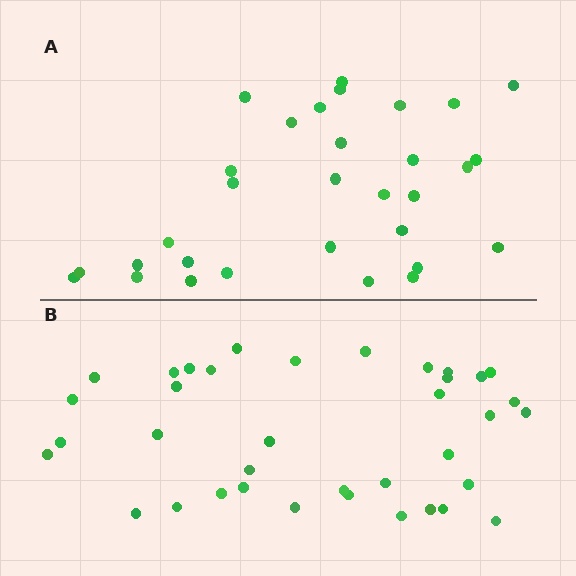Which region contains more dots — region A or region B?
Region B (the bottom region) has more dots.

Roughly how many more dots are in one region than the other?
Region B has about 6 more dots than region A.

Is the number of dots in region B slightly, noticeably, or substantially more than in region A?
Region B has only slightly more — the two regions are fairly close. The ratio is roughly 1.2 to 1.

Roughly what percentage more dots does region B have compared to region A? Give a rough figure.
About 20% more.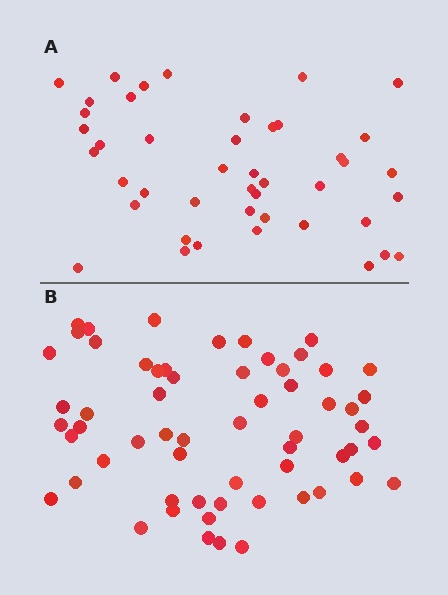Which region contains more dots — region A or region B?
Region B (the bottom region) has more dots.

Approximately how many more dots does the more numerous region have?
Region B has approximately 15 more dots than region A.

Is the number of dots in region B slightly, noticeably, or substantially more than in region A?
Region B has noticeably more, but not dramatically so. The ratio is roughly 1.4 to 1.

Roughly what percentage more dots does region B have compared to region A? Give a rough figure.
About 35% more.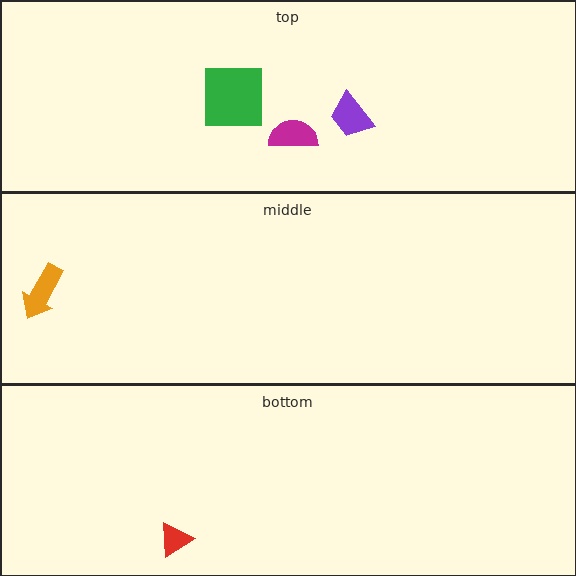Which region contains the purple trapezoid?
The top region.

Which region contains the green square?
The top region.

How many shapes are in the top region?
3.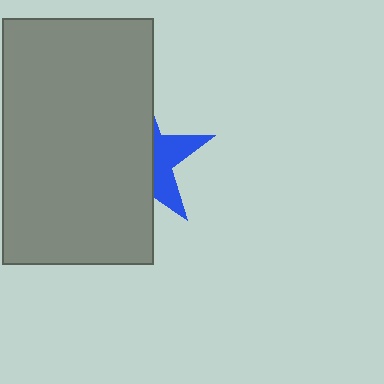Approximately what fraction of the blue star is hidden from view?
Roughly 65% of the blue star is hidden behind the gray rectangle.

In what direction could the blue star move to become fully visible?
The blue star could move right. That would shift it out from behind the gray rectangle entirely.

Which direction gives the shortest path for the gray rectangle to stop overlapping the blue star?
Moving left gives the shortest separation.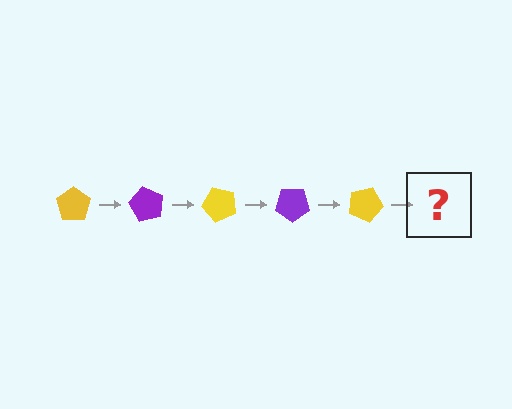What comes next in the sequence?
The next element should be a purple pentagon, rotated 300 degrees from the start.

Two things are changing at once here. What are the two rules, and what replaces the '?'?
The two rules are that it rotates 60 degrees each step and the color cycles through yellow and purple. The '?' should be a purple pentagon, rotated 300 degrees from the start.